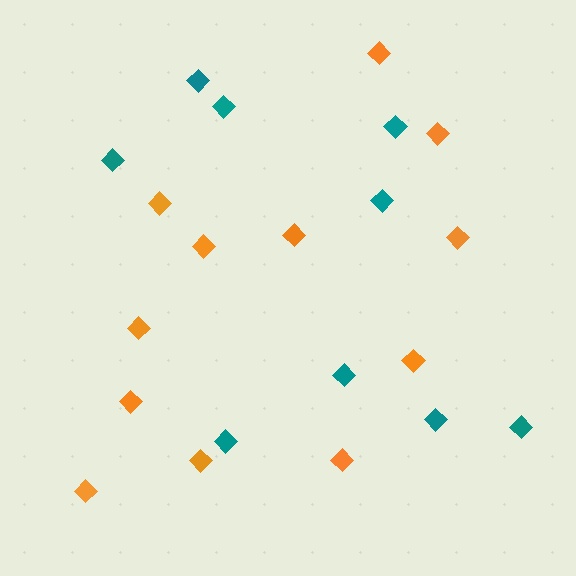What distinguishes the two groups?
There are 2 groups: one group of orange diamonds (12) and one group of teal diamonds (9).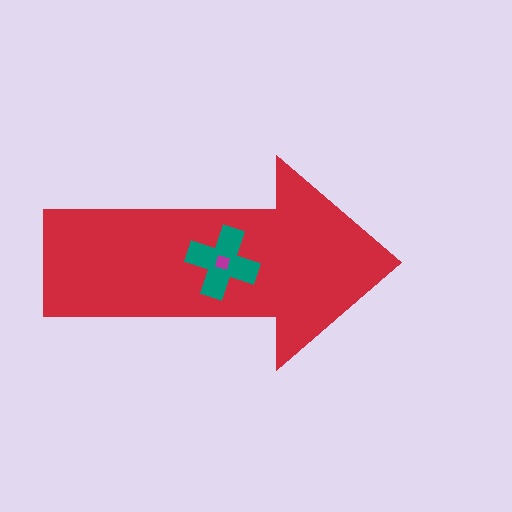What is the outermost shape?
The red arrow.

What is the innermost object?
The magenta diamond.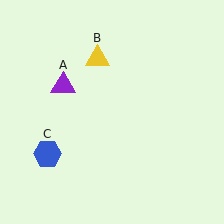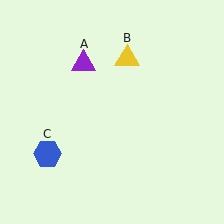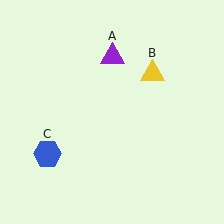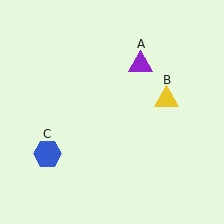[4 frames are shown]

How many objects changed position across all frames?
2 objects changed position: purple triangle (object A), yellow triangle (object B).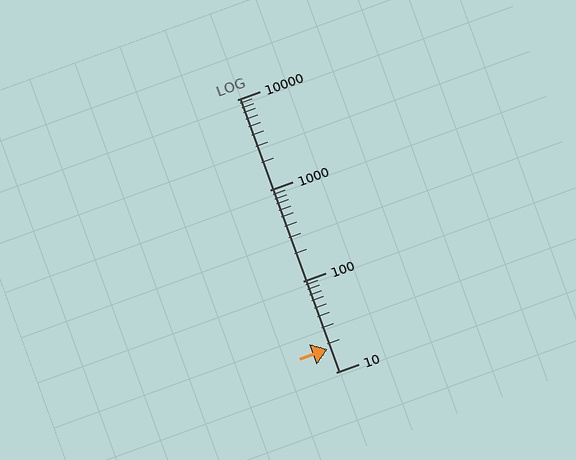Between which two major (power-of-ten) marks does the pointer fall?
The pointer is between 10 and 100.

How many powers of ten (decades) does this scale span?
The scale spans 3 decades, from 10 to 10000.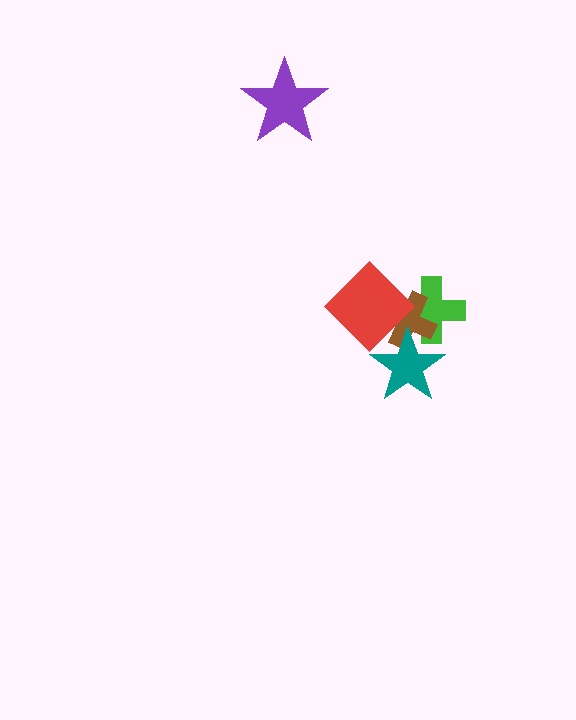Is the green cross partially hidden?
Yes, it is partially covered by another shape.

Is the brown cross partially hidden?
Yes, it is partially covered by another shape.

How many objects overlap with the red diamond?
3 objects overlap with the red diamond.